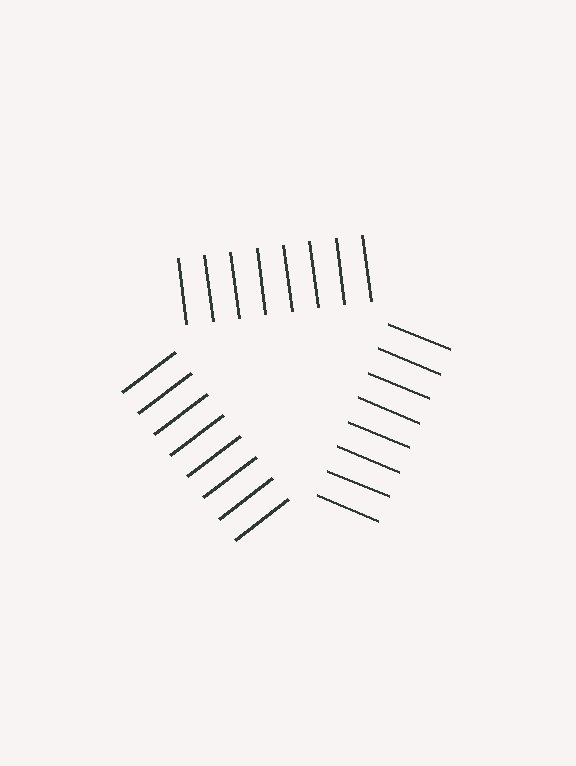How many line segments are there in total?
24 — 8 along each of the 3 edges.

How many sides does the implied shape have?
3 sides — the line-ends trace a triangle.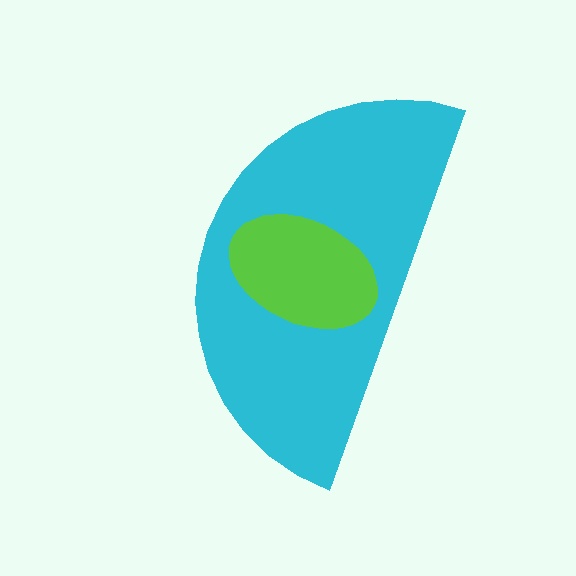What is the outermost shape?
The cyan semicircle.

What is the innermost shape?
The lime ellipse.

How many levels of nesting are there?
2.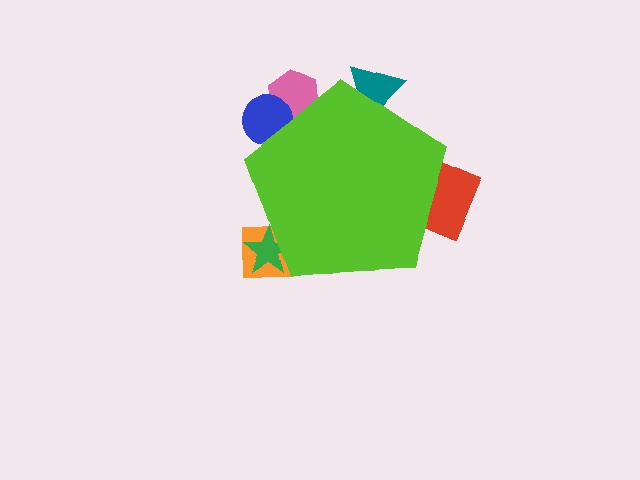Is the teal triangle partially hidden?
Yes, the teal triangle is partially hidden behind the lime pentagon.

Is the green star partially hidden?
Yes, the green star is partially hidden behind the lime pentagon.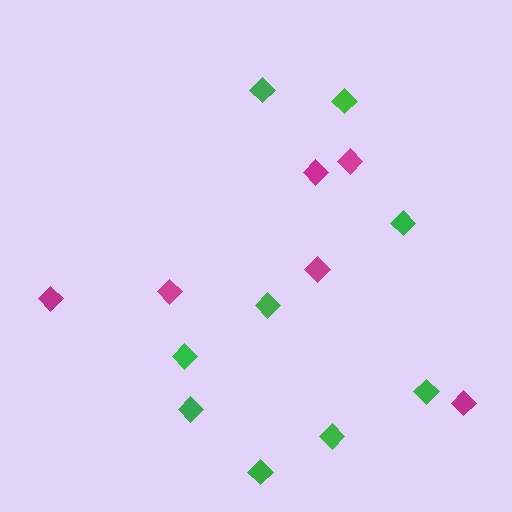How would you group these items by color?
There are 2 groups: one group of green diamonds (9) and one group of magenta diamonds (6).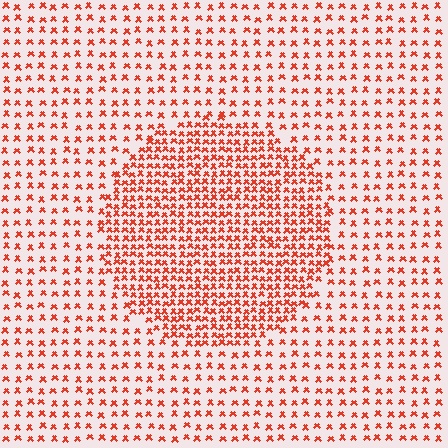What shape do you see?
I see a circle.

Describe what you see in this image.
The image contains small red elements arranged at two different densities. A circle-shaped region is visible where the elements are more densely packed than the surrounding area.